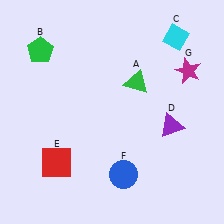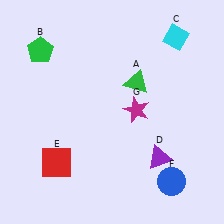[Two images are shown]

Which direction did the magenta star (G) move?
The magenta star (G) moved left.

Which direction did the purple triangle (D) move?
The purple triangle (D) moved down.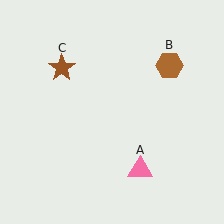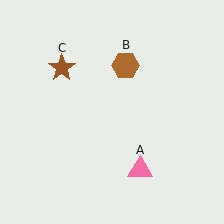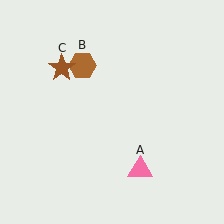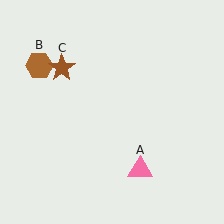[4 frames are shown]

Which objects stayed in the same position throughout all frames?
Pink triangle (object A) and brown star (object C) remained stationary.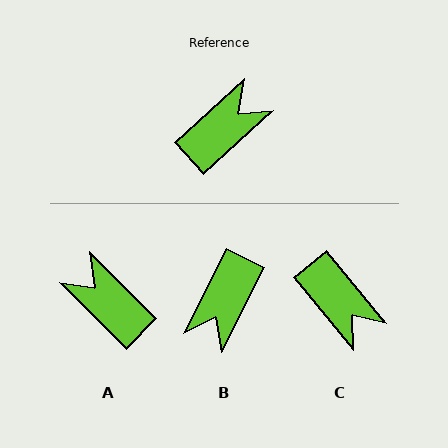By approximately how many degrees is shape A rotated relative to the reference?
Approximately 93 degrees counter-clockwise.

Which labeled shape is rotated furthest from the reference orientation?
B, about 159 degrees away.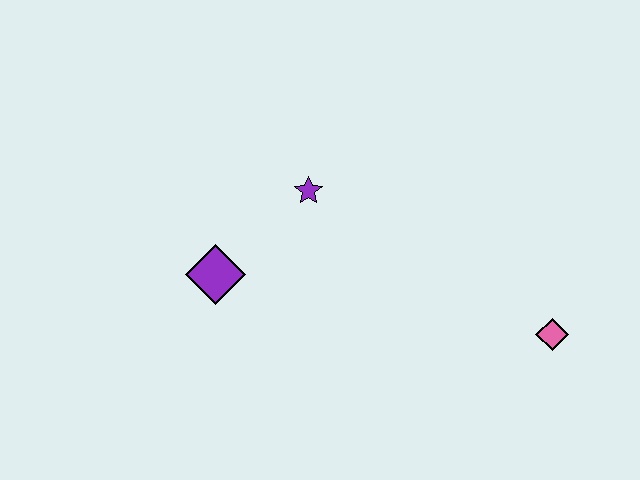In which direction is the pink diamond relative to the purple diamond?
The pink diamond is to the right of the purple diamond.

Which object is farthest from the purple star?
The pink diamond is farthest from the purple star.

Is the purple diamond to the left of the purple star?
Yes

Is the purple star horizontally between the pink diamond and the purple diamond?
Yes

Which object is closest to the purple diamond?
The purple star is closest to the purple diamond.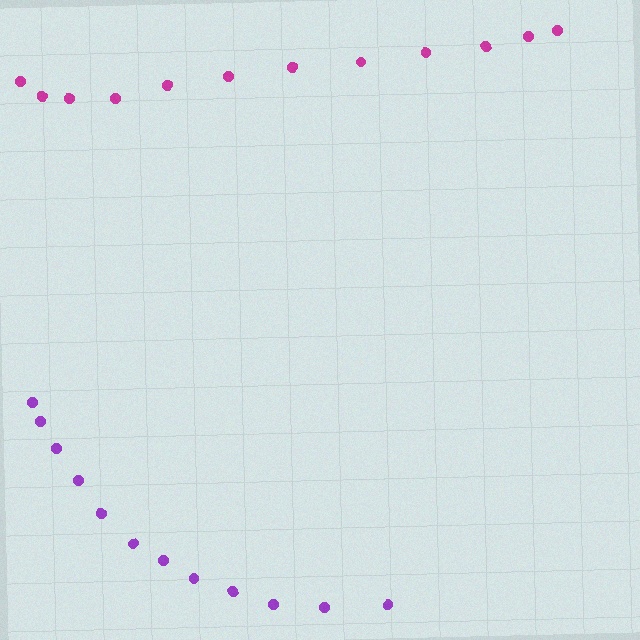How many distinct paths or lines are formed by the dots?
There are 2 distinct paths.